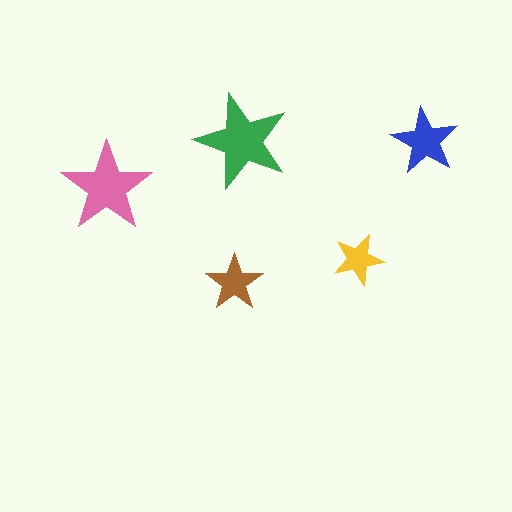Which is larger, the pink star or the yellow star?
The pink one.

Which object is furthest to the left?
The pink star is leftmost.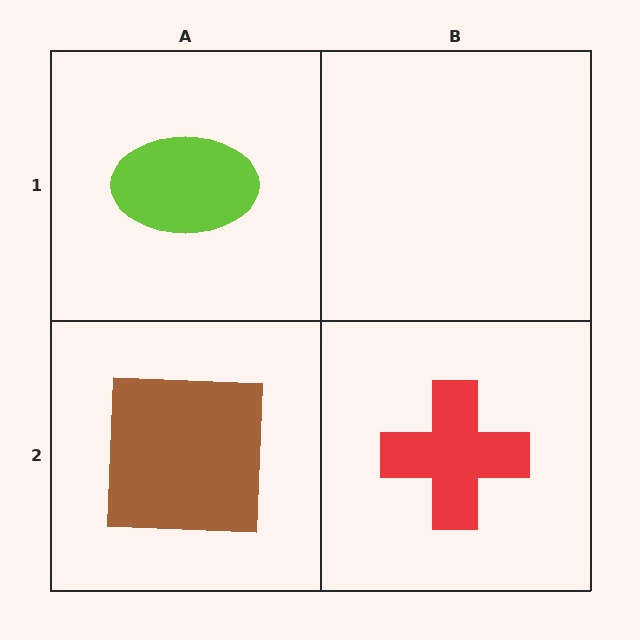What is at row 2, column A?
A brown square.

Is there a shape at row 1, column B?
No, that cell is empty.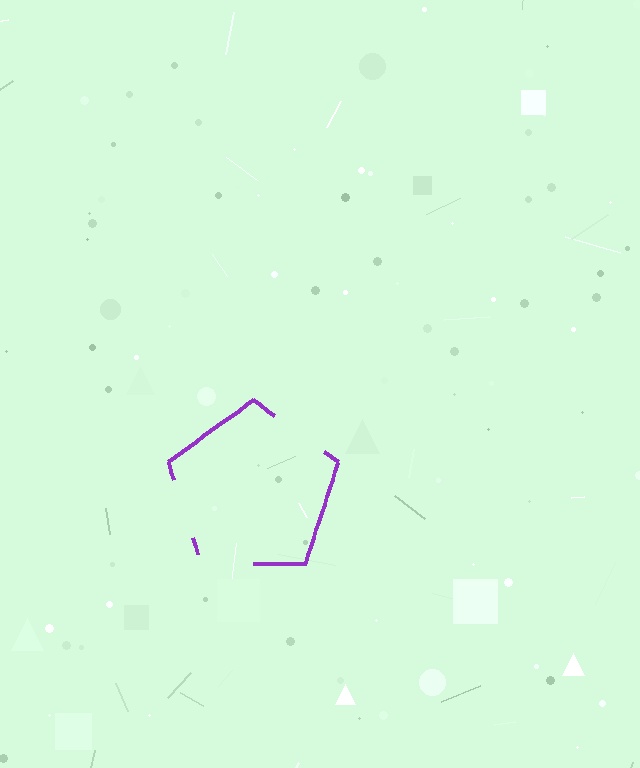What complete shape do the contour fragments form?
The contour fragments form a pentagon.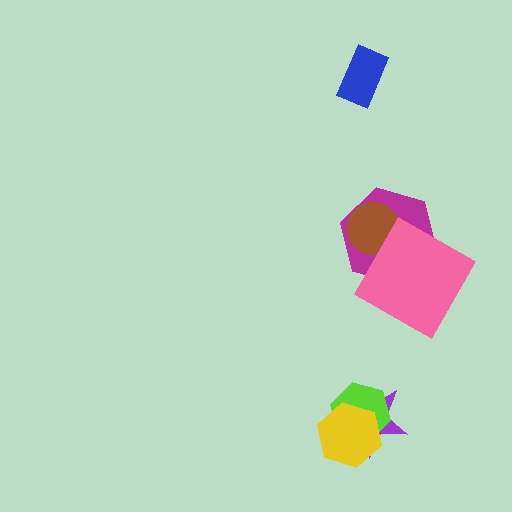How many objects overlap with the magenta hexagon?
2 objects overlap with the magenta hexagon.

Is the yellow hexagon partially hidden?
No, no other shape covers it.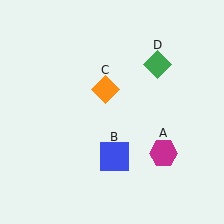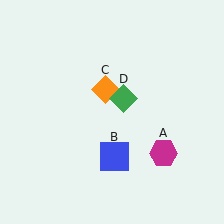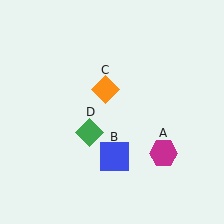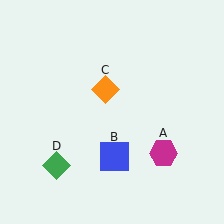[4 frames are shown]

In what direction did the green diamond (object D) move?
The green diamond (object D) moved down and to the left.